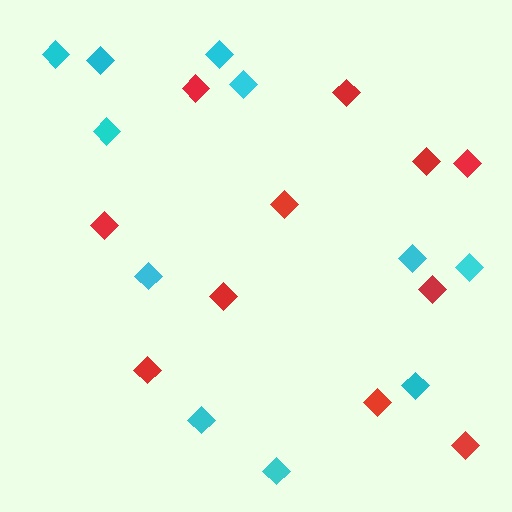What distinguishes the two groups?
There are 2 groups: one group of red diamonds (11) and one group of cyan diamonds (11).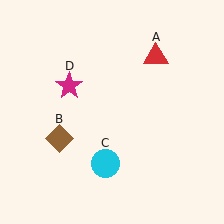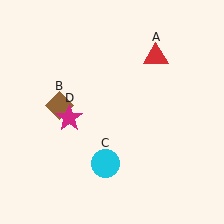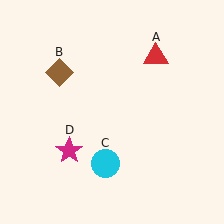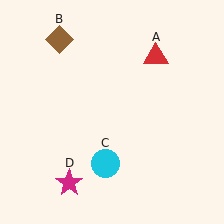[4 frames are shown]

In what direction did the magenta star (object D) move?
The magenta star (object D) moved down.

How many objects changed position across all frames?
2 objects changed position: brown diamond (object B), magenta star (object D).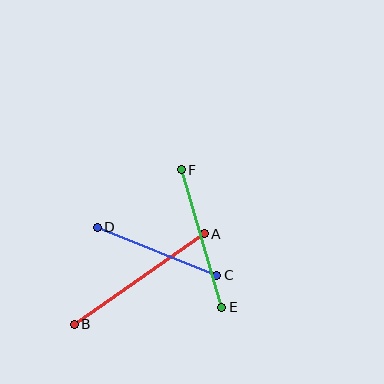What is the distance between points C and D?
The distance is approximately 129 pixels.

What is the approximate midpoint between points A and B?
The midpoint is at approximately (139, 279) pixels.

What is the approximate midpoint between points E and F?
The midpoint is at approximately (201, 238) pixels.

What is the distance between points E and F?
The distance is approximately 143 pixels.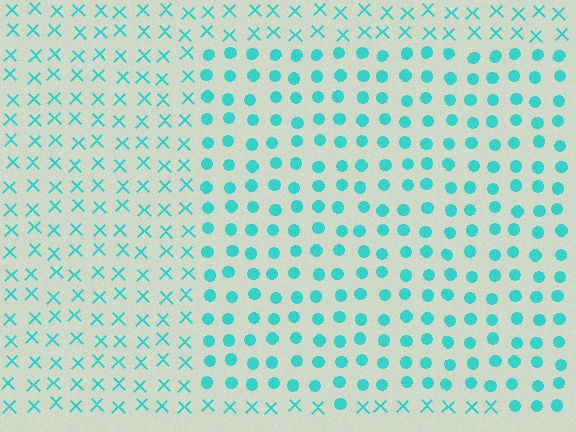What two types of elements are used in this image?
The image uses circles inside the rectangle region and X marks outside it.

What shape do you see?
I see a rectangle.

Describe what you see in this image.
The image is filled with small cyan elements arranged in a uniform grid. A rectangle-shaped region contains circles, while the surrounding area contains X marks. The boundary is defined purely by the change in element shape.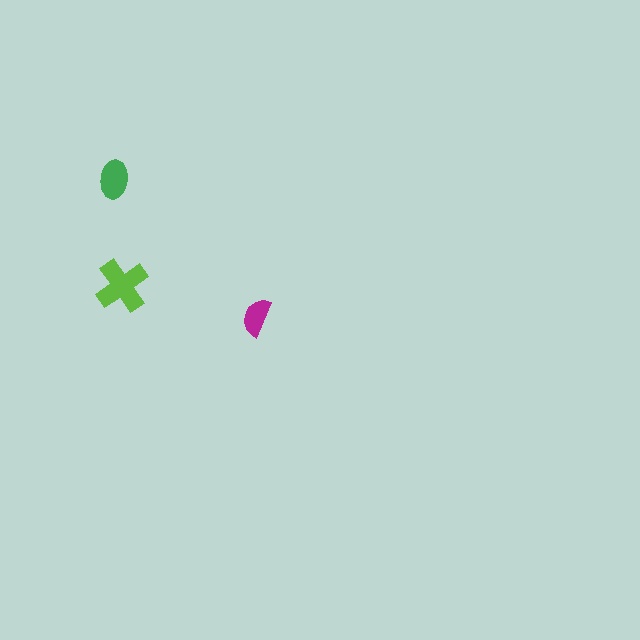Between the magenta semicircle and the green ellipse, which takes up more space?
The green ellipse.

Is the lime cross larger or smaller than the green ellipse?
Larger.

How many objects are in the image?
There are 3 objects in the image.